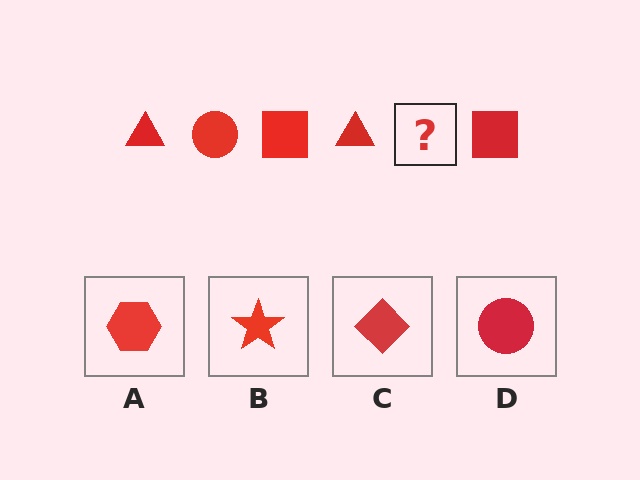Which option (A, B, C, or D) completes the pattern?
D.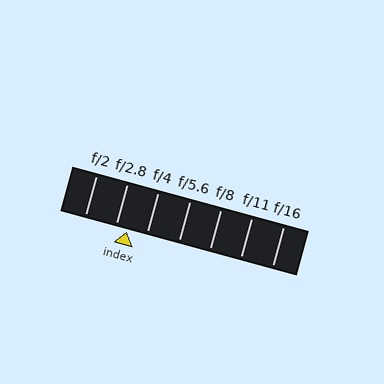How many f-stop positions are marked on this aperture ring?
There are 7 f-stop positions marked.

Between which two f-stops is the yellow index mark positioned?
The index mark is between f/2.8 and f/4.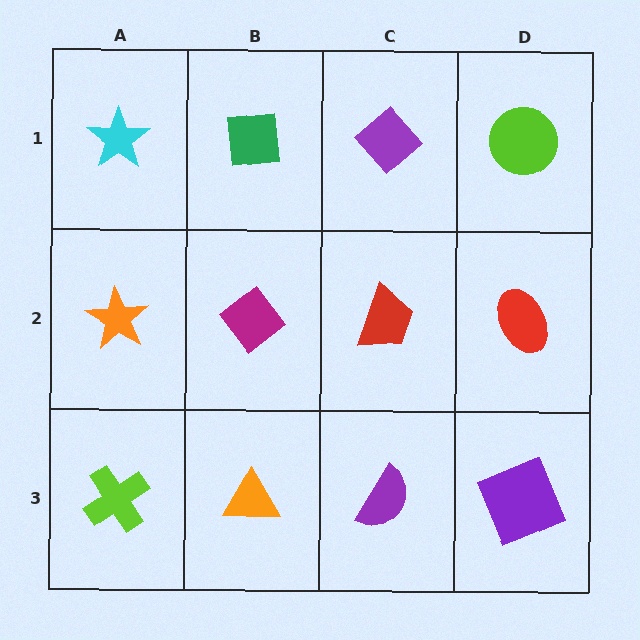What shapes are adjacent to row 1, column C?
A red trapezoid (row 2, column C), a green square (row 1, column B), a lime circle (row 1, column D).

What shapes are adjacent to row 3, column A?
An orange star (row 2, column A), an orange triangle (row 3, column B).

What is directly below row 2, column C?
A purple semicircle.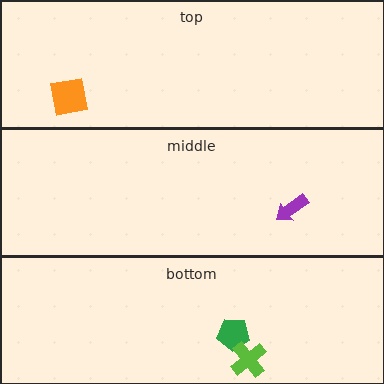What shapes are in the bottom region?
The green pentagon, the lime cross.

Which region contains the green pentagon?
The bottom region.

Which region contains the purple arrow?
The middle region.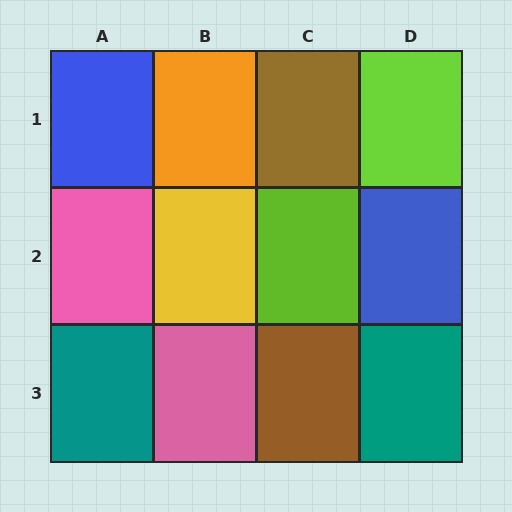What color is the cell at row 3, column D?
Teal.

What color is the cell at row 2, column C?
Lime.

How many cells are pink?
2 cells are pink.